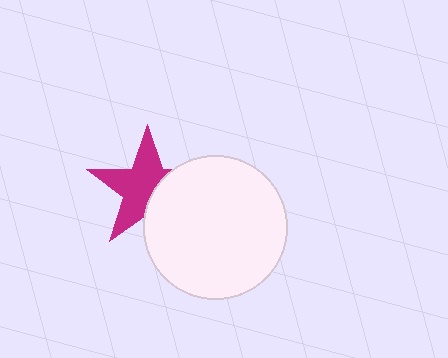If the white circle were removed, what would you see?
You would see the complete magenta star.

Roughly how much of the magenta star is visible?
About half of it is visible (roughly 63%).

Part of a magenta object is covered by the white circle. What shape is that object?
It is a star.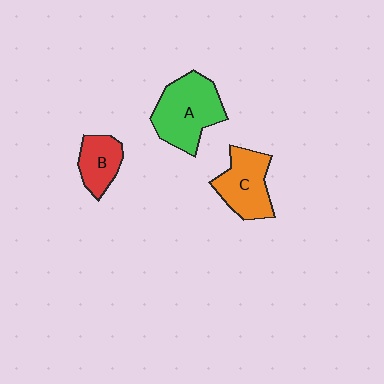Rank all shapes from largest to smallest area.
From largest to smallest: A (green), C (orange), B (red).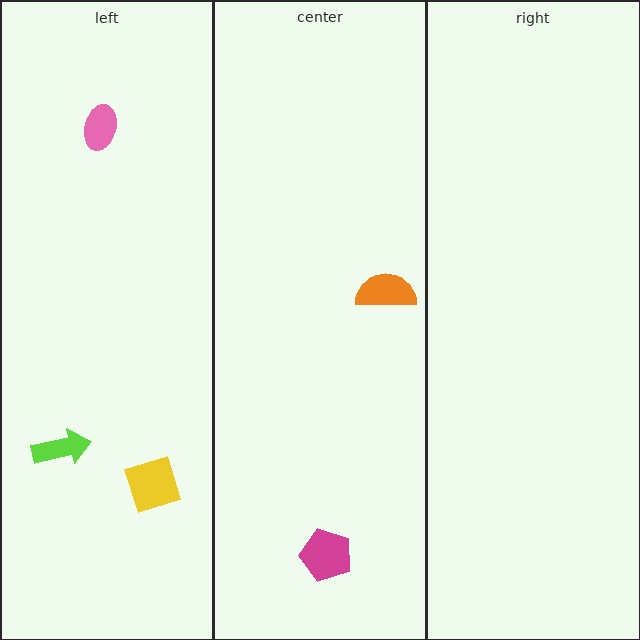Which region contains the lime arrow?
The left region.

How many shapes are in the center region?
2.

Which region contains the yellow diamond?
The left region.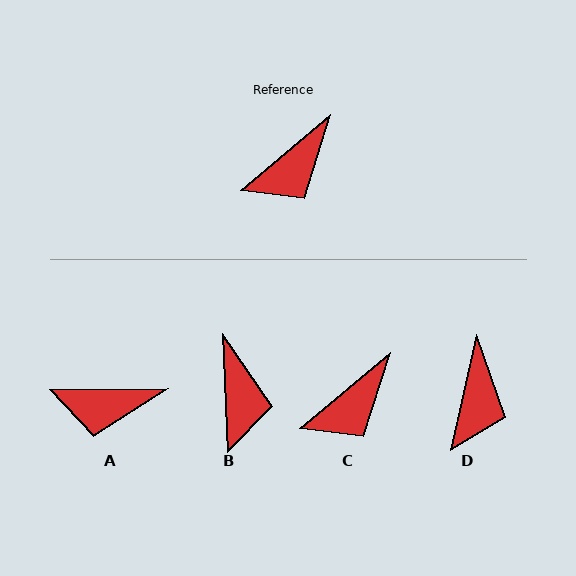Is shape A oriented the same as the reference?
No, it is off by about 40 degrees.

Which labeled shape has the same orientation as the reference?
C.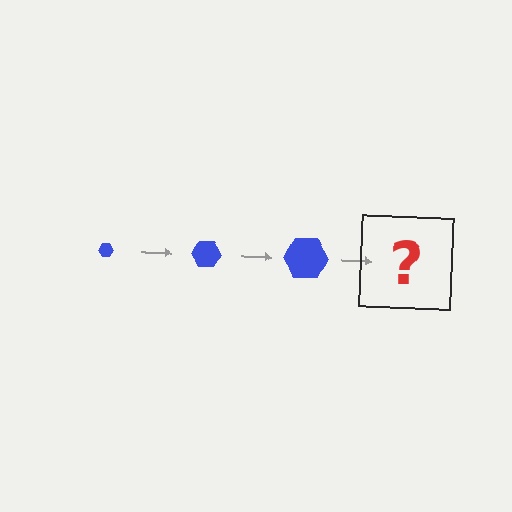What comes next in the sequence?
The next element should be a blue hexagon, larger than the previous one.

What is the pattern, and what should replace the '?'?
The pattern is that the hexagon gets progressively larger each step. The '?' should be a blue hexagon, larger than the previous one.